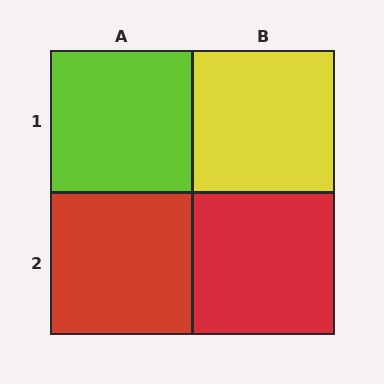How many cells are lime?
1 cell is lime.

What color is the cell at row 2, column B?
Red.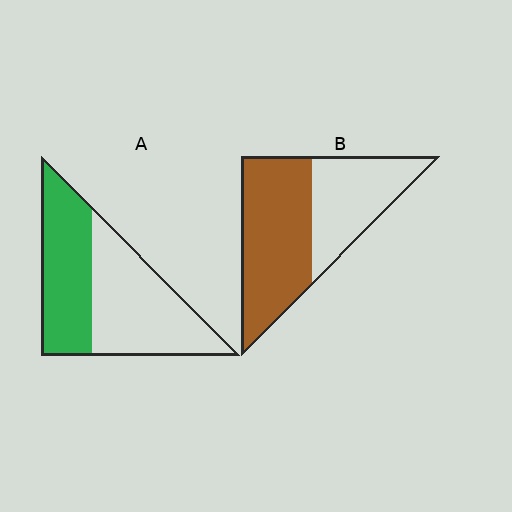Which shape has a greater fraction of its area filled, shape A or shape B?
Shape B.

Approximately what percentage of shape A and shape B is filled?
A is approximately 45% and B is approximately 60%.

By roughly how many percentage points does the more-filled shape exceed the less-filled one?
By roughly 15 percentage points (B over A).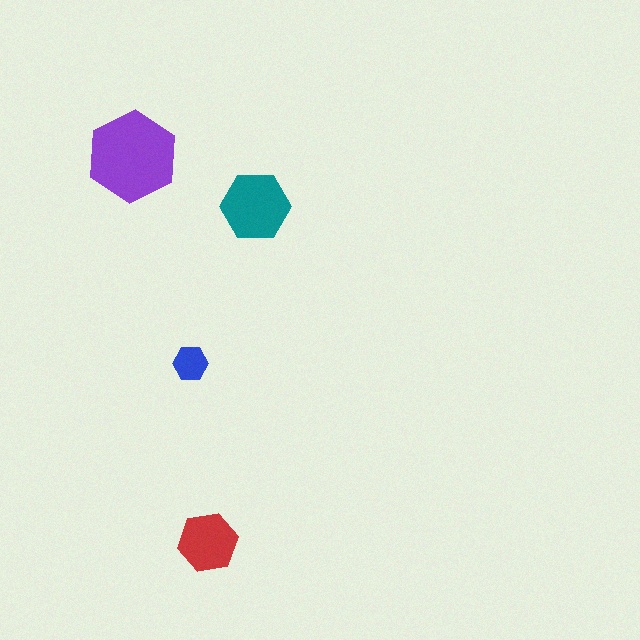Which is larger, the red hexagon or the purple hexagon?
The purple one.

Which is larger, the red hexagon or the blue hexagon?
The red one.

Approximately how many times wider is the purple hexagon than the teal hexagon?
About 1.5 times wider.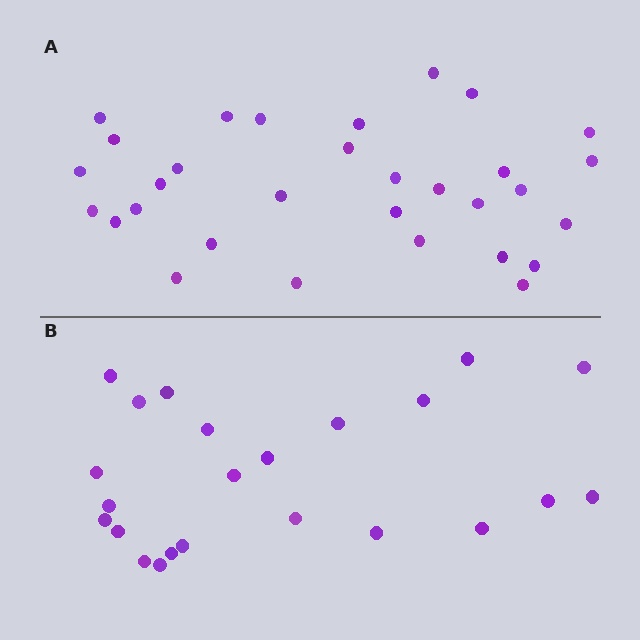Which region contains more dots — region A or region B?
Region A (the top region) has more dots.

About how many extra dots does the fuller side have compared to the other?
Region A has roughly 8 or so more dots than region B.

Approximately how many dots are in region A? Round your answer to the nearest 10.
About 30 dots. (The exact count is 31, which rounds to 30.)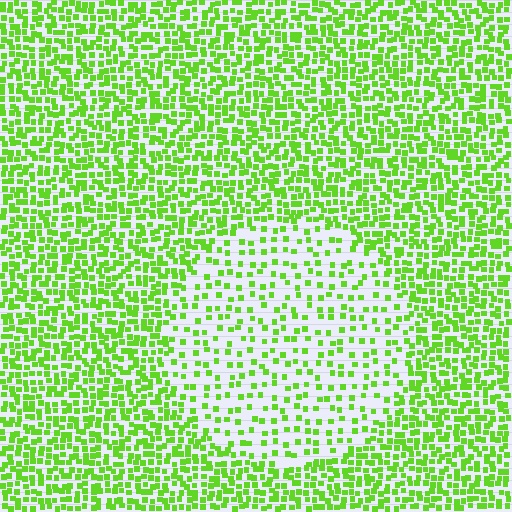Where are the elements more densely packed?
The elements are more densely packed outside the circle boundary.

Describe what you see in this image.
The image contains small lime elements arranged at two different densities. A circle-shaped region is visible where the elements are less densely packed than the surrounding area.